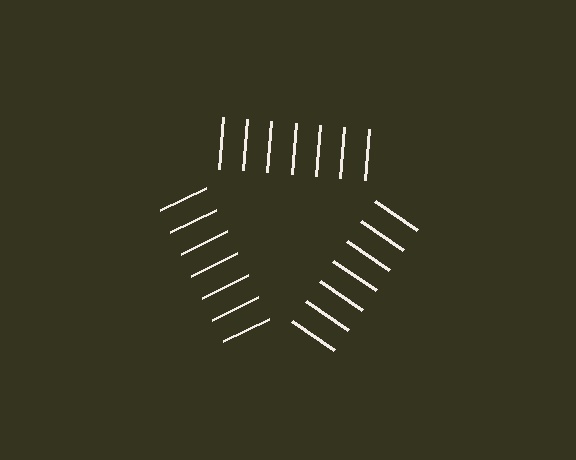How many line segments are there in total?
21 — 7 along each of the 3 edges.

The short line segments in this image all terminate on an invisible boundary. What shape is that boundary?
An illusory triangle — the line segments terminate on its edges but no continuous stroke is drawn.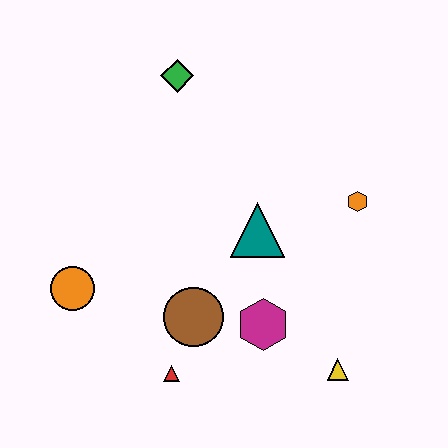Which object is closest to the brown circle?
The red triangle is closest to the brown circle.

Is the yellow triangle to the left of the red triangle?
No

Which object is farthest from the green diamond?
The yellow triangle is farthest from the green diamond.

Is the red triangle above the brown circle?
No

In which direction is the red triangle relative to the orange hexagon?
The red triangle is to the left of the orange hexagon.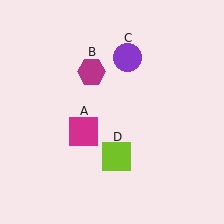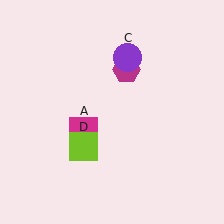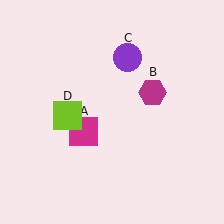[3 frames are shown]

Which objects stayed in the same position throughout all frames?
Magenta square (object A) and purple circle (object C) remained stationary.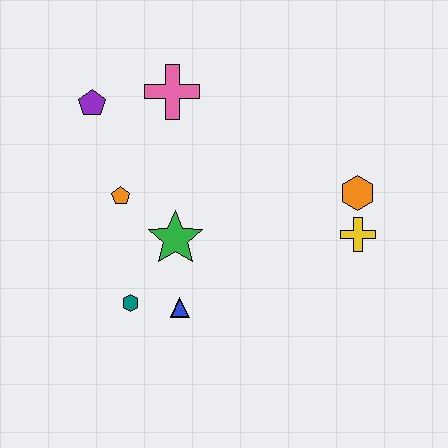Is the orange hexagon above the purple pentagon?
No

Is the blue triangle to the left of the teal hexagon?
No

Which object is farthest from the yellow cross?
The purple pentagon is farthest from the yellow cross.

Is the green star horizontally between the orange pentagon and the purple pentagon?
No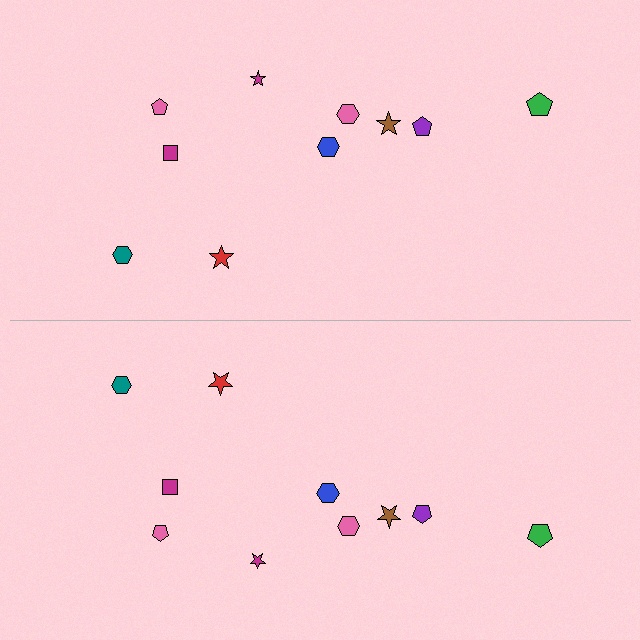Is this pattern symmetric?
Yes, this pattern has bilateral (reflection) symmetry.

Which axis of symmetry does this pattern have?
The pattern has a horizontal axis of symmetry running through the center of the image.